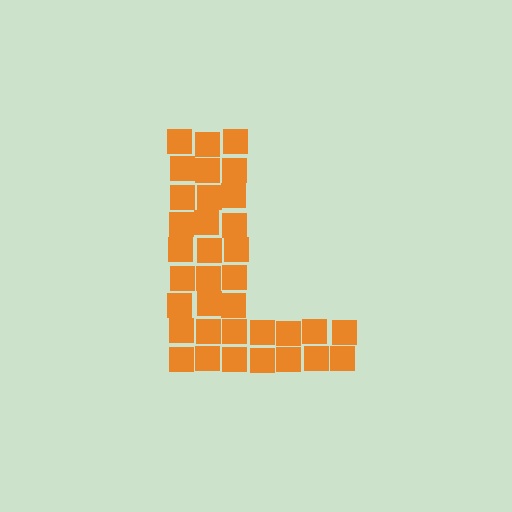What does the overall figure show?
The overall figure shows the letter L.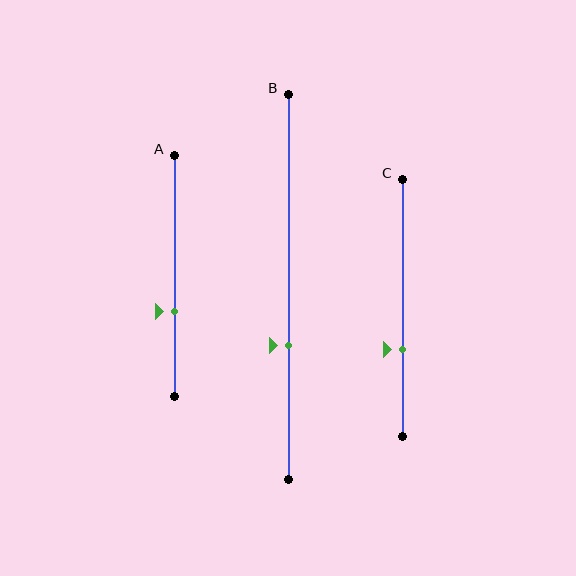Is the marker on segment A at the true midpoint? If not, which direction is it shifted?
No, the marker on segment A is shifted downward by about 15% of the segment length.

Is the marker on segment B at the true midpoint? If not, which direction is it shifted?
No, the marker on segment B is shifted downward by about 15% of the segment length.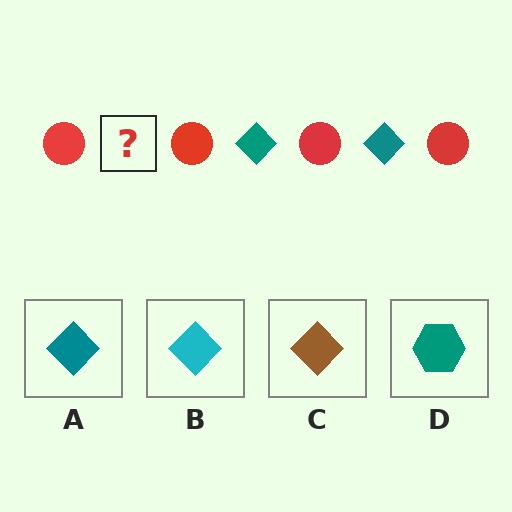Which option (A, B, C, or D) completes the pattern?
A.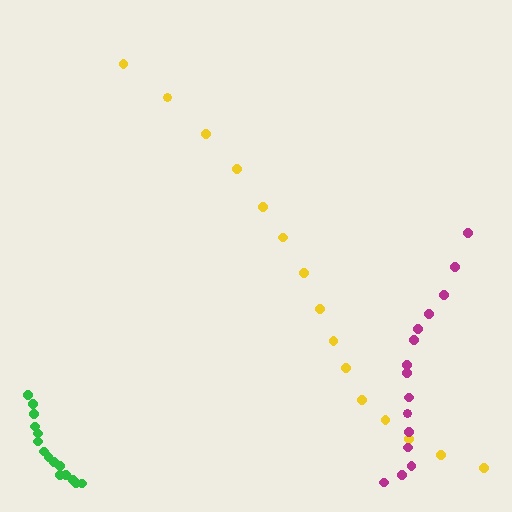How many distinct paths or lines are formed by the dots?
There are 3 distinct paths.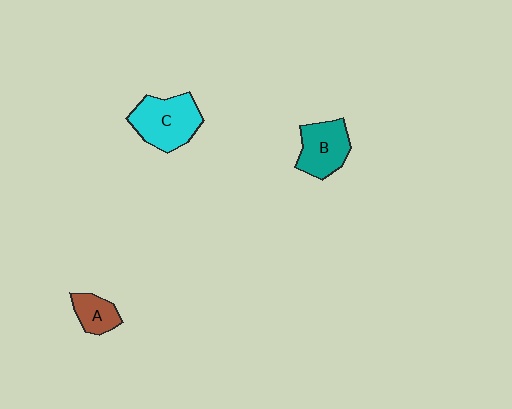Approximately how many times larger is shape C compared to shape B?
Approximately 1.3 times.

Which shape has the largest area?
Shape C (cyan).